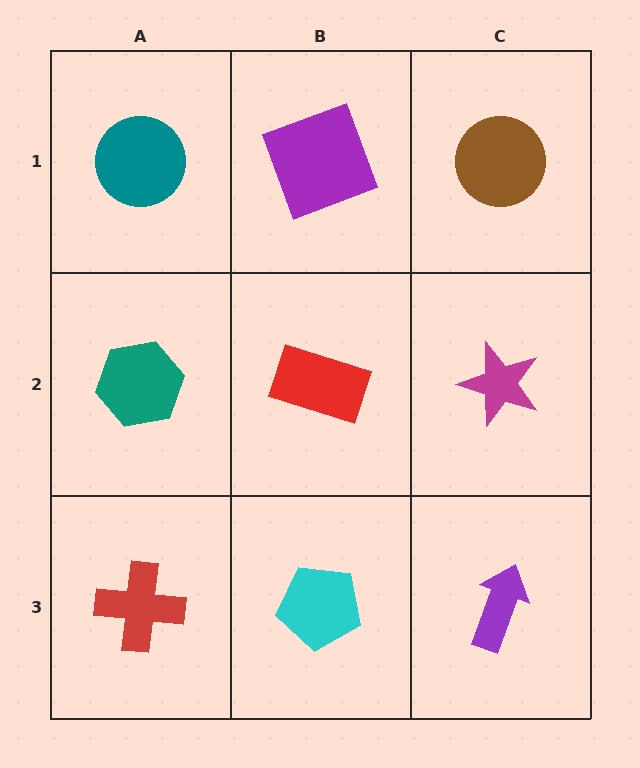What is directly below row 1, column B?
A red rectangle.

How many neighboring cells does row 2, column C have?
3.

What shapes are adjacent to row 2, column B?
A purple square (row 1, column B), a cyan pentagon (row 3, column B), a teal hexagon (row 2, column A), a magenta star (row 2, column C).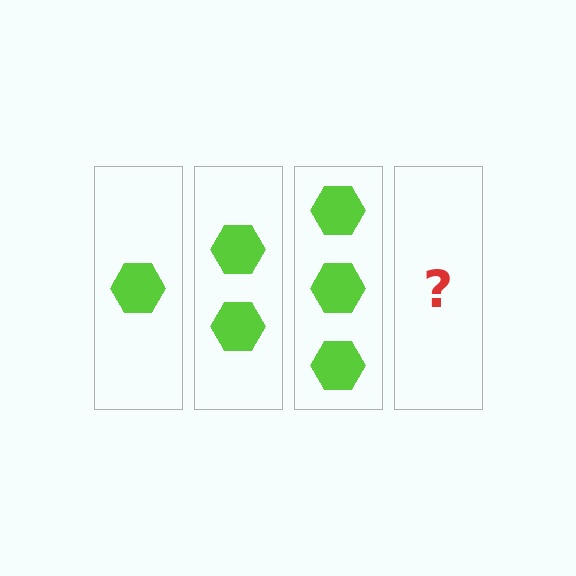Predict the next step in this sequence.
The next step is 4 hexagons.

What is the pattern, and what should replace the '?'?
The pattern is that each step adds one more hexagon. The '?' should be 4 hexagons.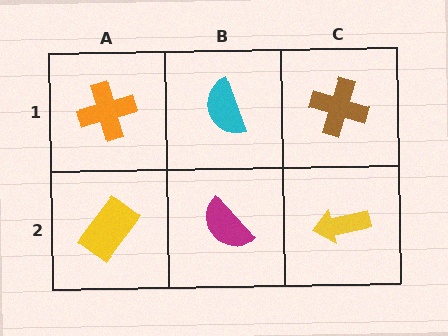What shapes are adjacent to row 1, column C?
A yellow arrow (row 2, column C), a cyan semicircle (row 1, column B).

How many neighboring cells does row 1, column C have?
2.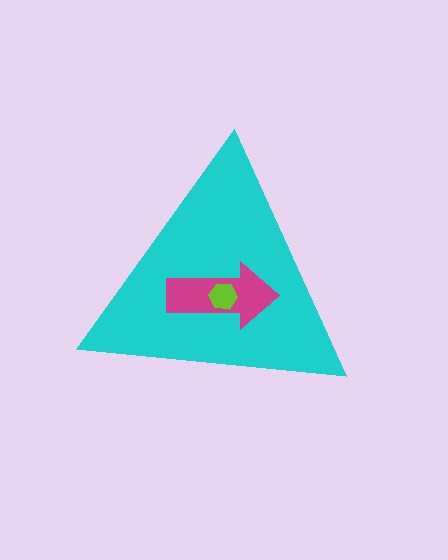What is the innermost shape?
The lime hexagon.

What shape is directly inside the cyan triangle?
The magenta arrow.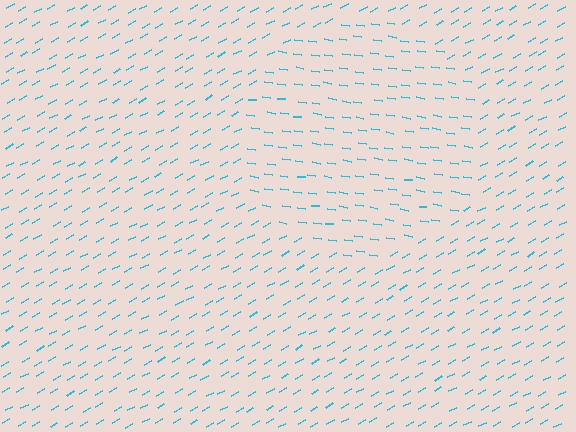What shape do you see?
I see a circle.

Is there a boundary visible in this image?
Yes, there is a texture boundary formed by a change in line orientation.